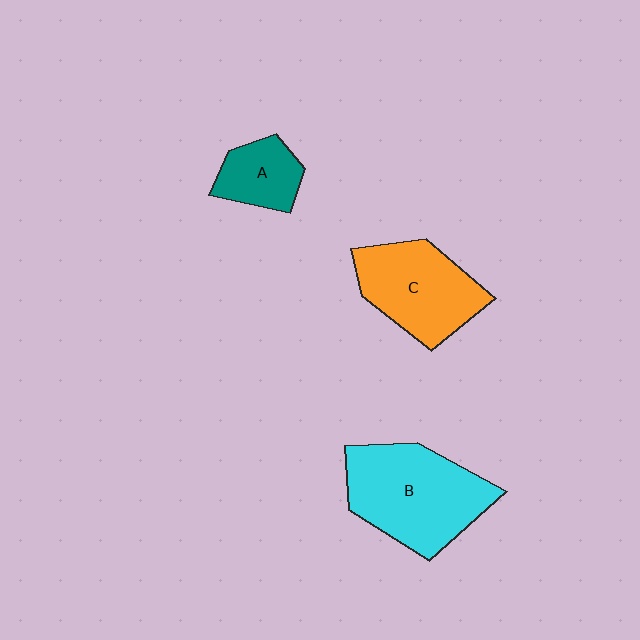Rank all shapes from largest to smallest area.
From largest to smallest: B (cyan), C (orange), A (teal).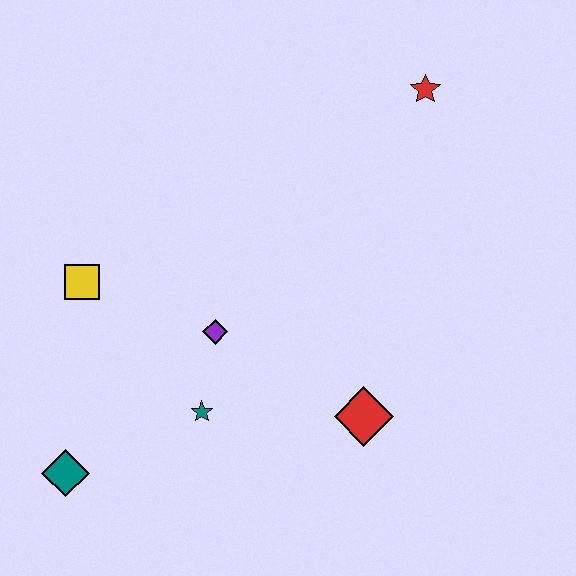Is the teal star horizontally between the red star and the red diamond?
No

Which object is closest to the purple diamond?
The teal star is closest to the purple diamond.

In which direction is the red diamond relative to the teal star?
The red diamond is to the right of the teal star.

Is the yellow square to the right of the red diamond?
No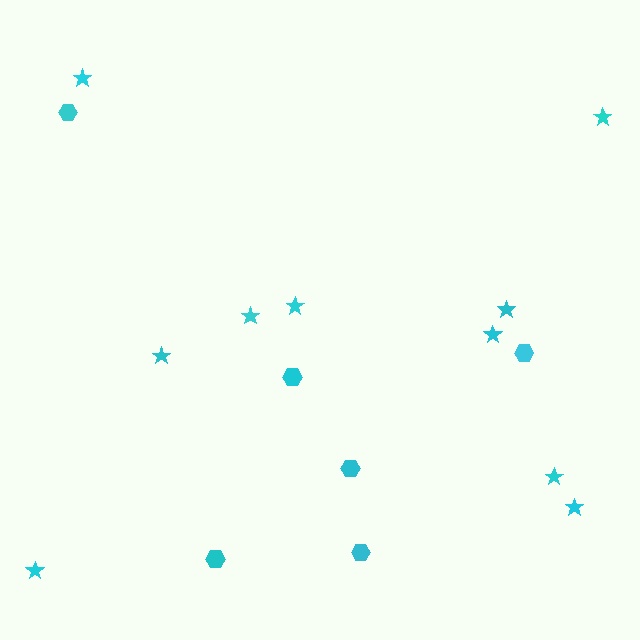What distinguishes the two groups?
There are 2 groups: one group of hexagons (6) and one group of stars (10).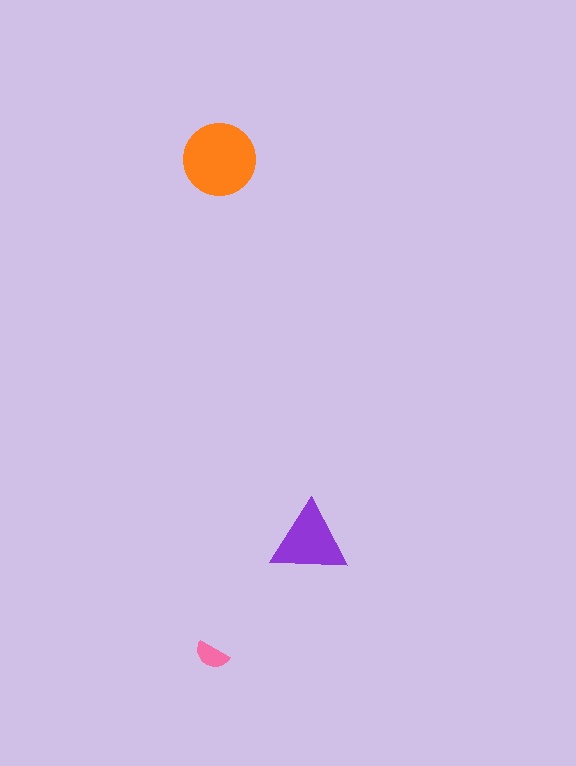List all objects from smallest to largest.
The pink semicircle, the purple triangle, the orange circle.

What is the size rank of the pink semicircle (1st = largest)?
3rd.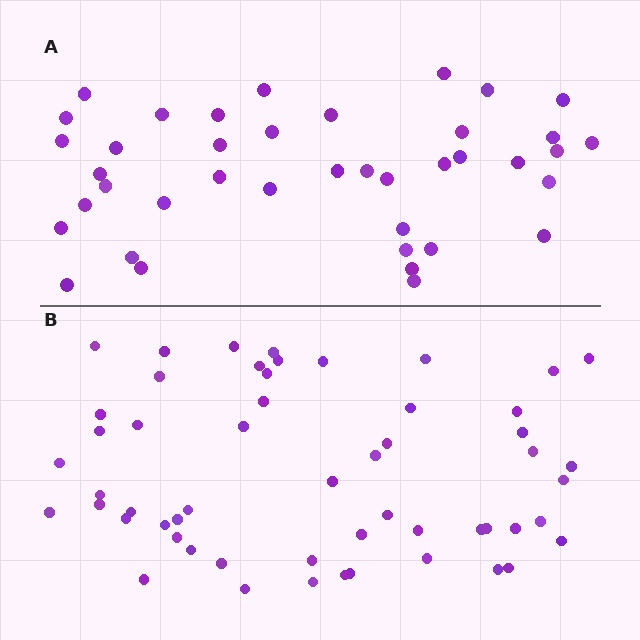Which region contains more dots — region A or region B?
Region B (the bottom region) has more dots.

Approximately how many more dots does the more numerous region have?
Region B has approximately 15 more dots than region A.